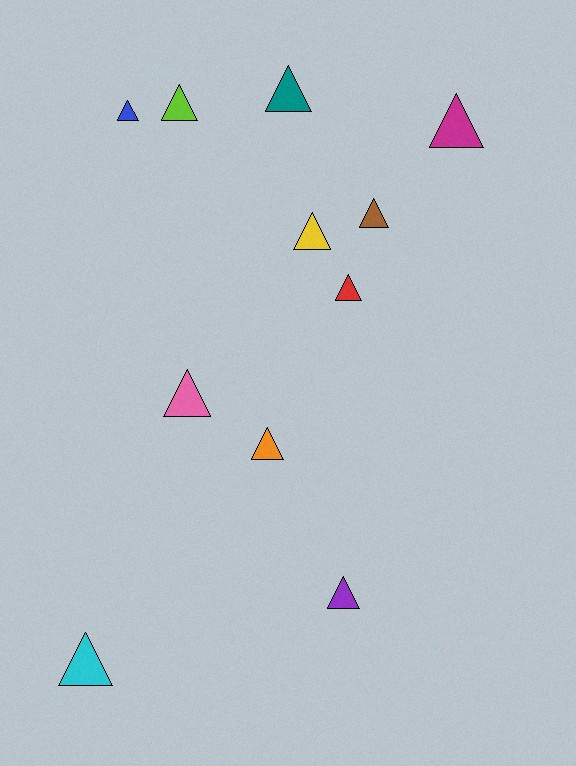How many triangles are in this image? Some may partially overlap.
There are 11 triangles.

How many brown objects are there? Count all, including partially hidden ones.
There is 1 brown object.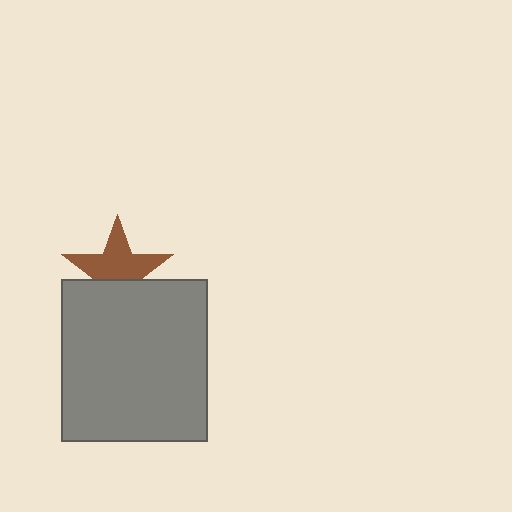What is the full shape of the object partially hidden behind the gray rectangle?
The partially hidden object is a brown star.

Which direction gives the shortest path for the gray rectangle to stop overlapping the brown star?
Moving down gives the shortest separation.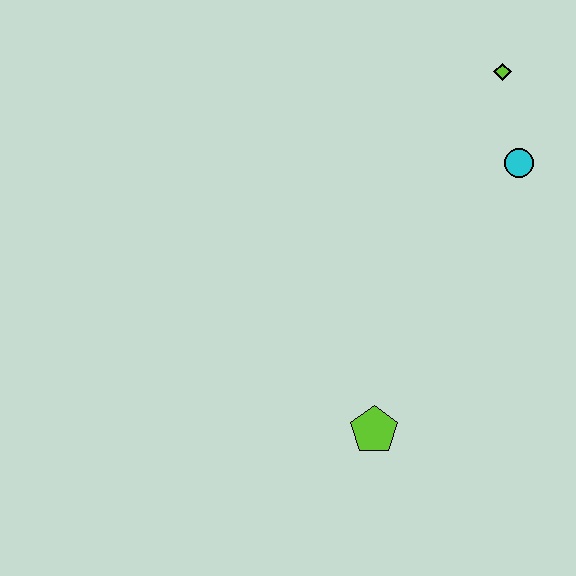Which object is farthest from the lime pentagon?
The lime diamond is farthest from the lime pentagon.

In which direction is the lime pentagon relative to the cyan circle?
The lime pentagon is below the cyan circle.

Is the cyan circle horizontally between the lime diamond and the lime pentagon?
No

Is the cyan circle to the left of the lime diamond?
No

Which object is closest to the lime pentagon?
The cyan circle is closest to the lime pentagon.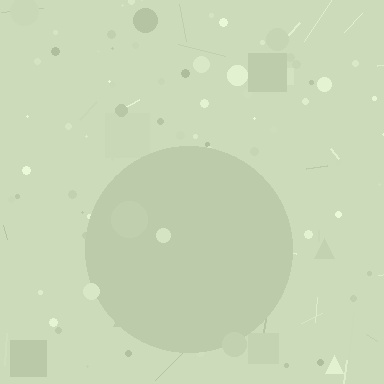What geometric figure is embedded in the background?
A circle is embedded in the background.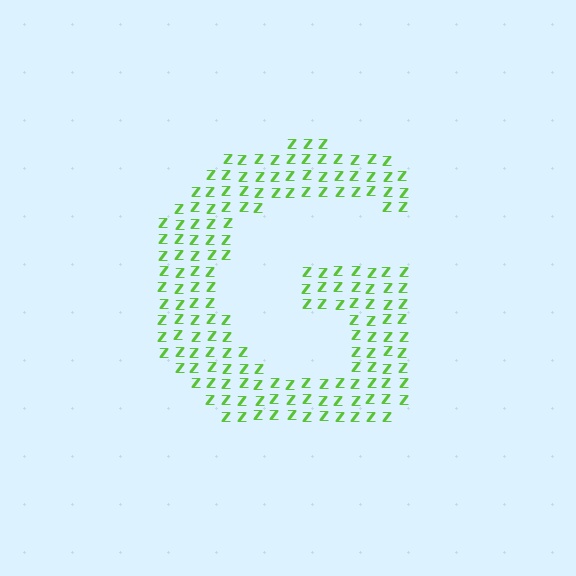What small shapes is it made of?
It is made of small letter Z's.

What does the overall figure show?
The overall figure shows the letter G.